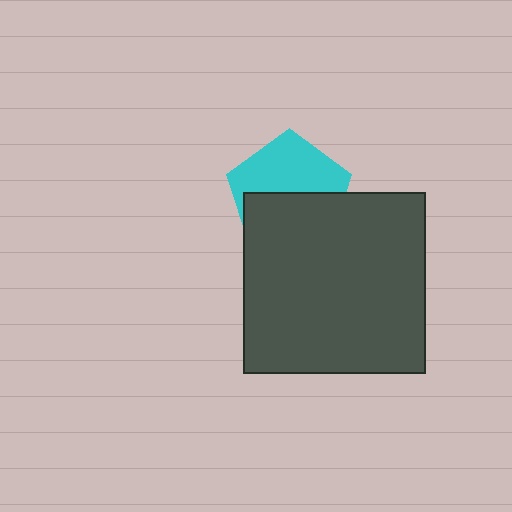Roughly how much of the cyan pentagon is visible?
About half of it is visible (roughly 50%).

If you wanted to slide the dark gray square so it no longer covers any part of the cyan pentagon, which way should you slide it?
Slide it down — that is the most direct way to separate the two shapes.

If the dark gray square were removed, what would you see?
You would see the complete cyan pentagon.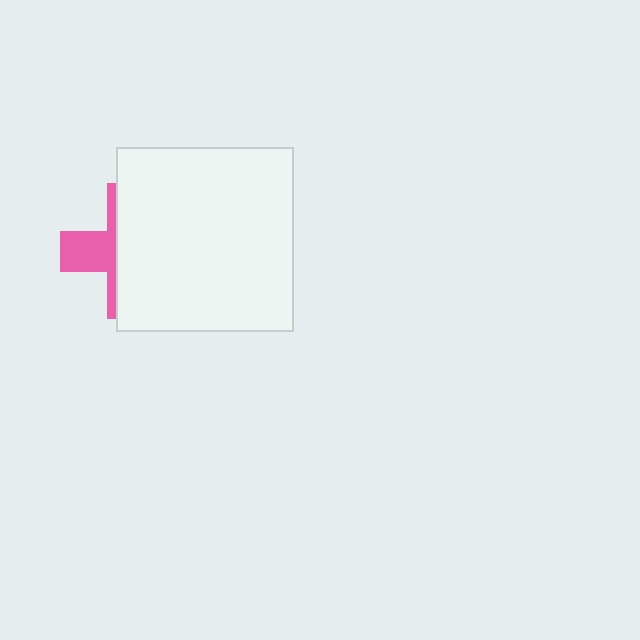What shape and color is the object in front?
The object in front is a white rectangle.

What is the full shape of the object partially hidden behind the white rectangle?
The partially hidden object is a pink cross.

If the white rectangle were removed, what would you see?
You would see the complete pink cross.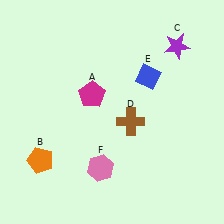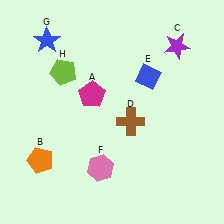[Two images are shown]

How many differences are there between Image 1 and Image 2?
There are 2 differences between the two images.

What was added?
A blue star (G), a lime pentagon (H) were added in Image 2.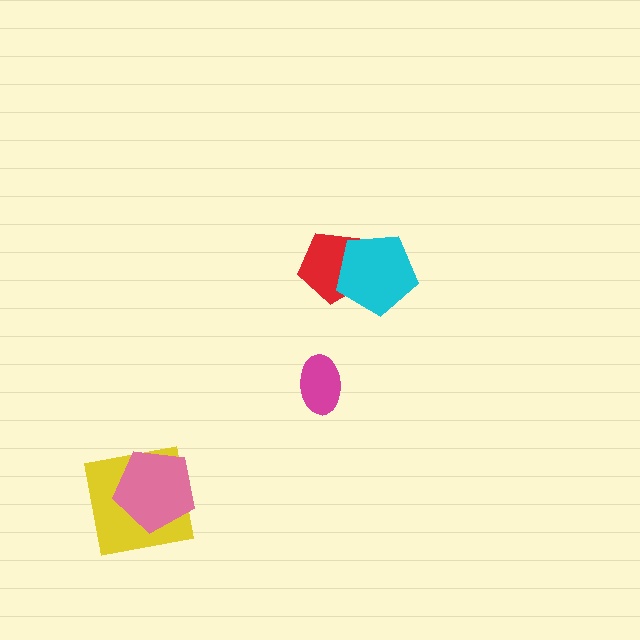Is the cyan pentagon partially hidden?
No, no other shape covers it.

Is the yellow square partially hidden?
Yes, it is partially covered by another shape.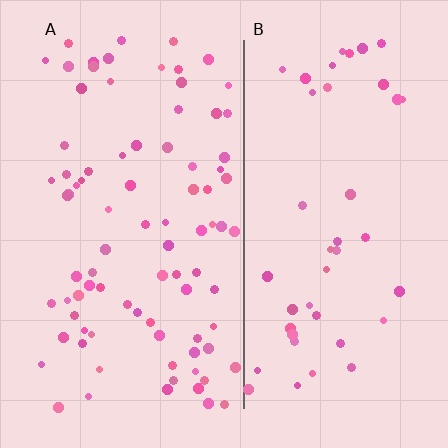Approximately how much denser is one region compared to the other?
Approximately 2.0× — region A over region B.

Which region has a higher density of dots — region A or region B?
A (the left).